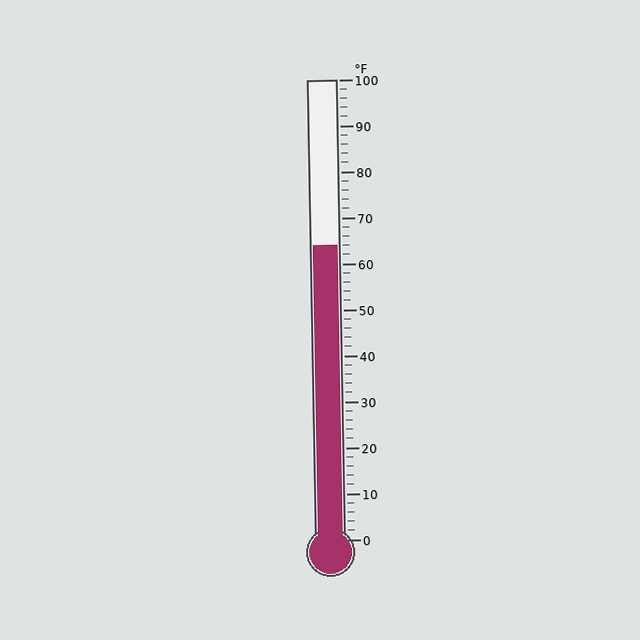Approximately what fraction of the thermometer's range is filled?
The thermometer is filled to approximately 65% of its range.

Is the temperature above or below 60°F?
The temperature is above 60°F.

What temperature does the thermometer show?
The thermometer shows approximately 64°F.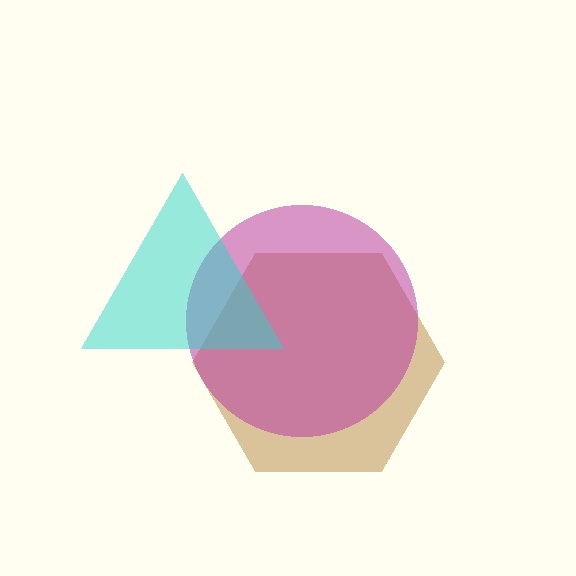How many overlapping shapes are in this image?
There are 3 overlapping shapes in the image.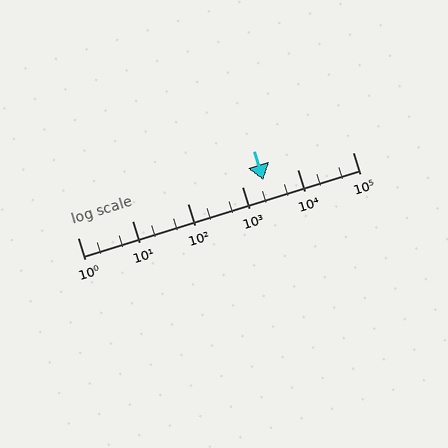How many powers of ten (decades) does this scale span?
The scale spans 5 decades, from 1 to 100000.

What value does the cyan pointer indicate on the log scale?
The pointer indicates approximately 2400.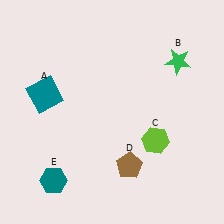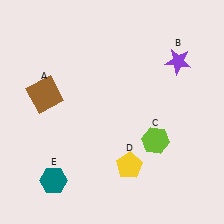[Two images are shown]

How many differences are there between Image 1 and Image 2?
There are 3 differences between the two images.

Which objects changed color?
A changed from teal to brown. B changed from green to purple. D changed from brown to yellow.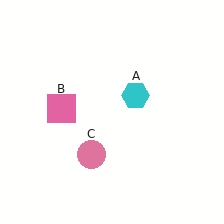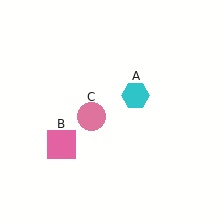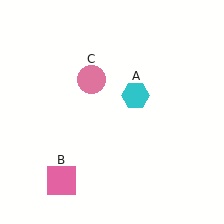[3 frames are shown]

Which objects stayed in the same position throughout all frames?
Cyan hexagon (object A) remained stationary.